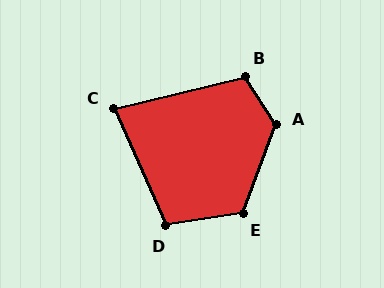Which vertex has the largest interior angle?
A, at approximately 127 degrees.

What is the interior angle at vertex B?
Approximately 109 degrees (obtuse).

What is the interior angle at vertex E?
Approximately 120 degrees (obtuse).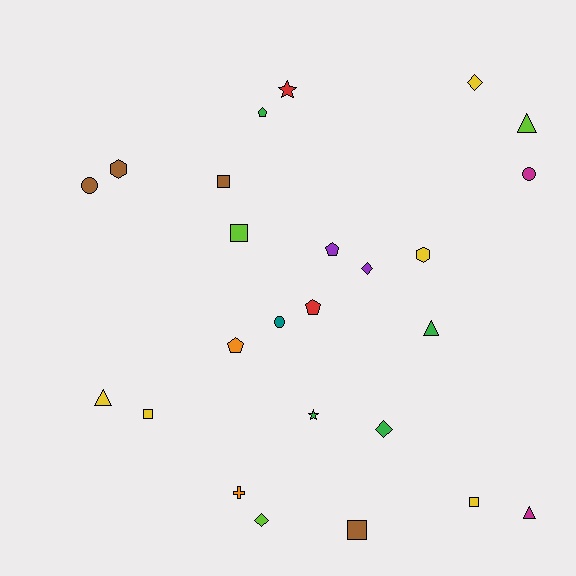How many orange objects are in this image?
There are 2 orange objects.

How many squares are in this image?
There are 5 squares.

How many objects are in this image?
There are 25 objects.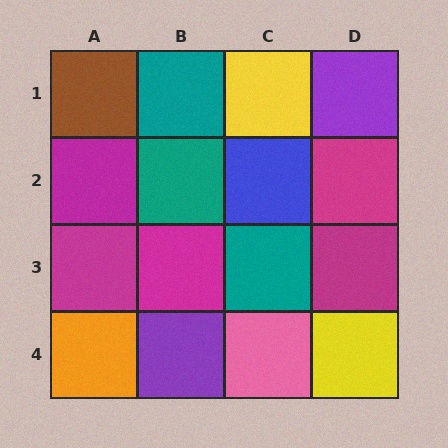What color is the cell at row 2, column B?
Teal.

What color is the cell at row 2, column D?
Magenta.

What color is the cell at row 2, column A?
Magenta.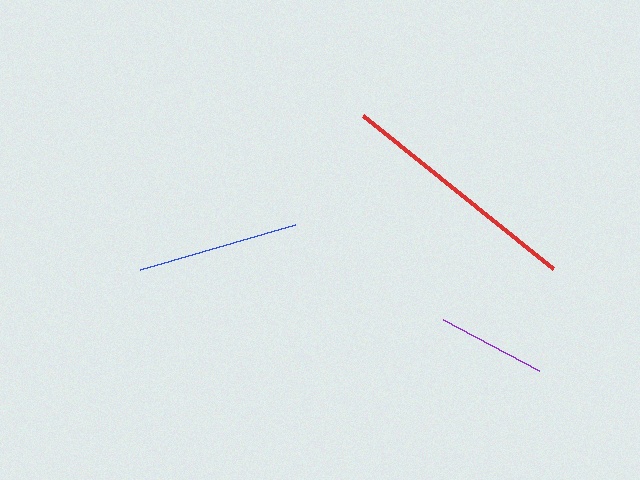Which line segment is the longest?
The red line is the longest at approximately 244 pixels.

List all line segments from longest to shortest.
From longest to shortest: red, blue, purple.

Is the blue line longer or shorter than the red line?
The red line is longer than the blue line.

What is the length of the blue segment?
The blue segment is approximately 162 pixels long.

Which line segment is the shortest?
The purple line is the shortest at approximately 108 pixels.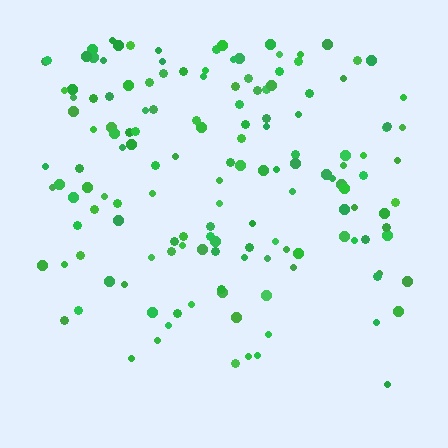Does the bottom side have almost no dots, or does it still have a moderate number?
Still a moderate number, just noticeably fewer than the top.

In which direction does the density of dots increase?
From bottom to top, with the top side densest.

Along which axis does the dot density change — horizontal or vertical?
Vertical.